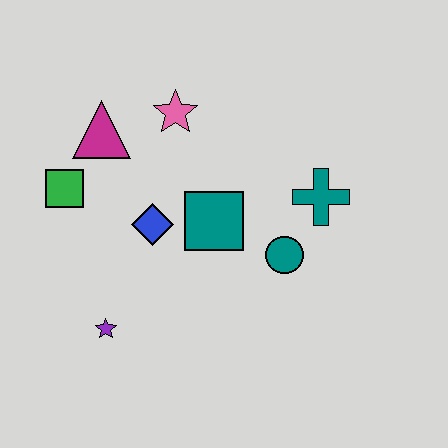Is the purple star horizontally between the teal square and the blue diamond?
No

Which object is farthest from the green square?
The teal cross is farthest from the green square.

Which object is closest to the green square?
The magenta triangle is closest to the green square.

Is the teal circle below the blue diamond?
Yes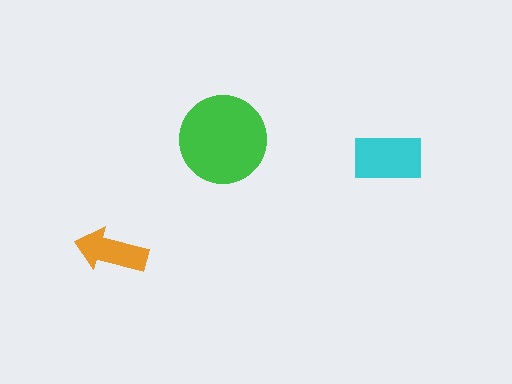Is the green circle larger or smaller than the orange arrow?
Larger.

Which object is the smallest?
The orange arrow.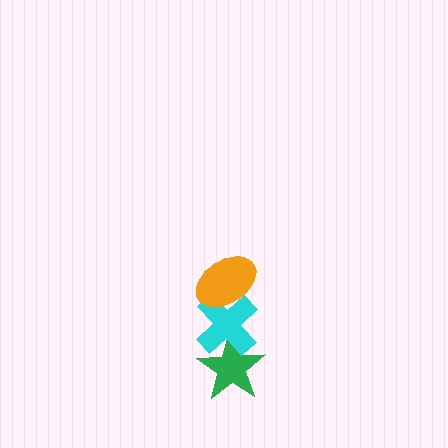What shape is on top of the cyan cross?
The orange ellipse is on top of the cyan cross.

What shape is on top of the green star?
The cyan cross is on top of the green star.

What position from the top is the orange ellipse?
The orange ellipse is 1st from the top.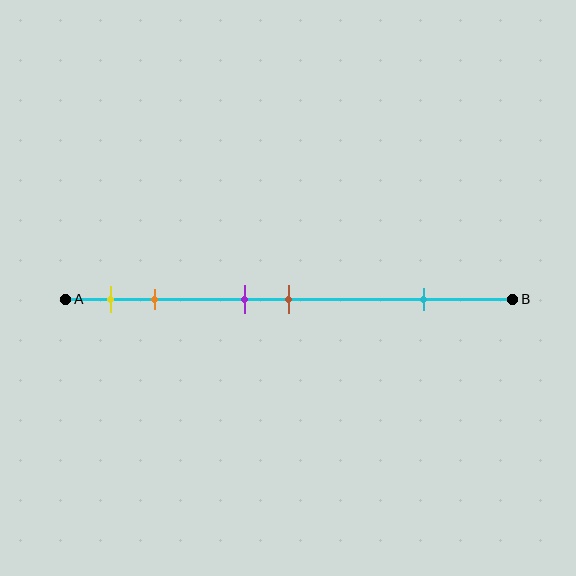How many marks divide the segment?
There are 5 marks dividing the segment.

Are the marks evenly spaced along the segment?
No, the marks are not evenly spaced.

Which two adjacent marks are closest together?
The purple and brown marks are the closest adjacent pair.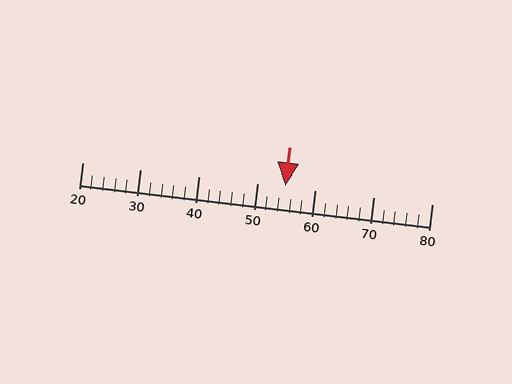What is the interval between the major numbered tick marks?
The major tick marks are spaced 10 units apart.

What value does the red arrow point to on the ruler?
The red arrow points to approximately 55.